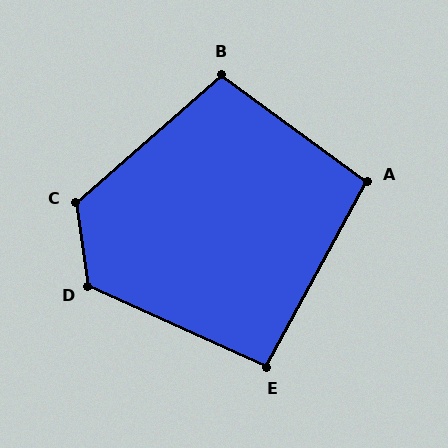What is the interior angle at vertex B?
Approximately 102 degrees (obtuse).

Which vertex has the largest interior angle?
C, at approximately 123 degrees.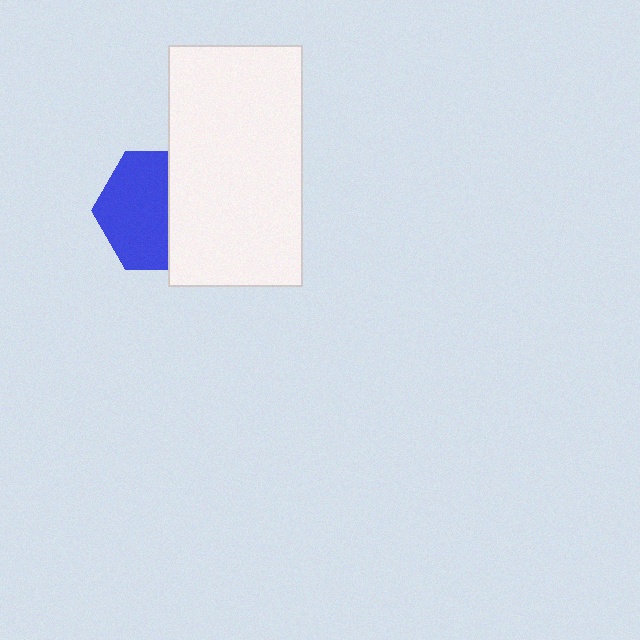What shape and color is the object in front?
The object in front is a white rectangle.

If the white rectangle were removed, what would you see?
You would see the complete blue hexagon.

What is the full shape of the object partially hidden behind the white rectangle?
The partially hidden object is a blue hexagon.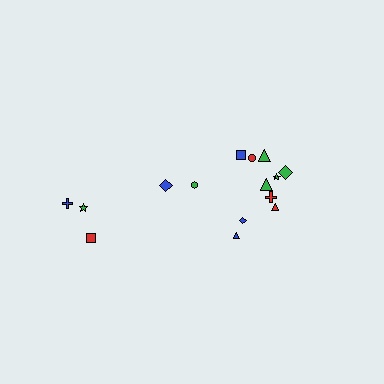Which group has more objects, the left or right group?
The right group.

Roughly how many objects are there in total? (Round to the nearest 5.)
Roughly 15 objects in total.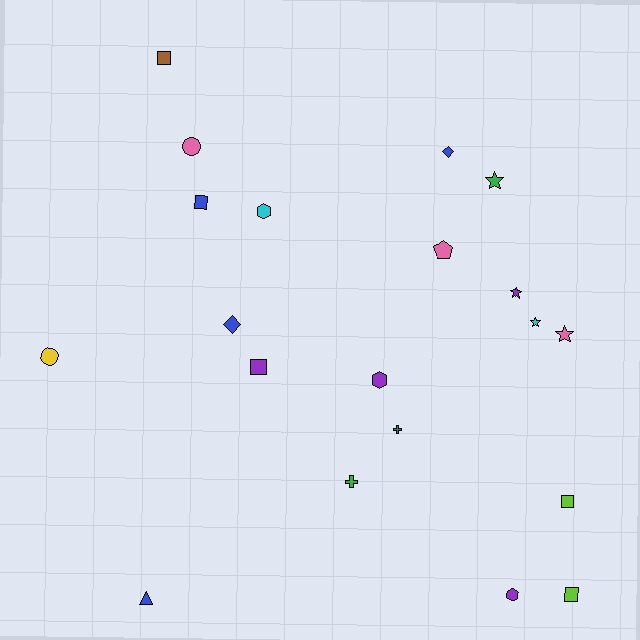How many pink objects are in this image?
There are 3 pink objects.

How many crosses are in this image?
There are 2 crosses.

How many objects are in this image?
There are 20 objects.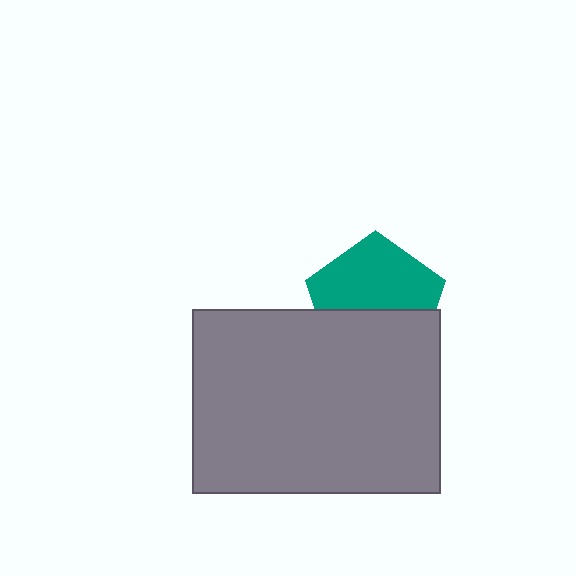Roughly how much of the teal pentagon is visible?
About half of it is visible (roughly 57%).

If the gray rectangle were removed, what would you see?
You would see the complete teal pentagon.